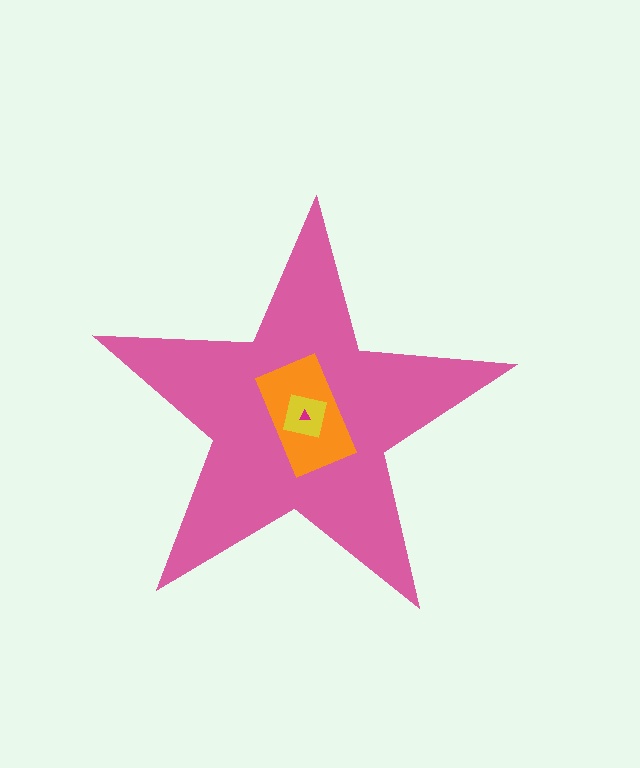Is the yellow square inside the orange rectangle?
Yes.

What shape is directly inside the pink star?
The orange rectangle.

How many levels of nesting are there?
4.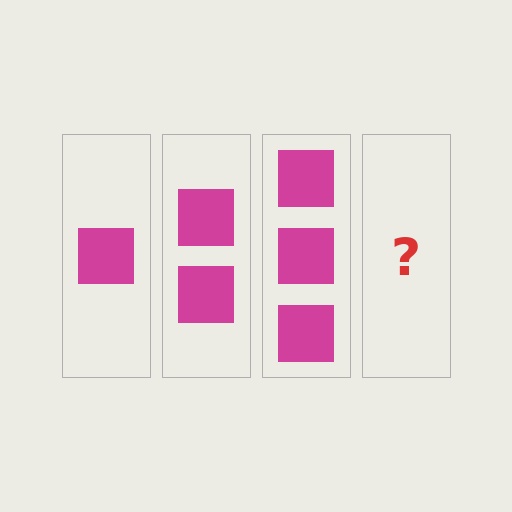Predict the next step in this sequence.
The next step is 4 squares.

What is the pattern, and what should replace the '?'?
The pattern is that each step adds one more square. The '?' should be 4 squares.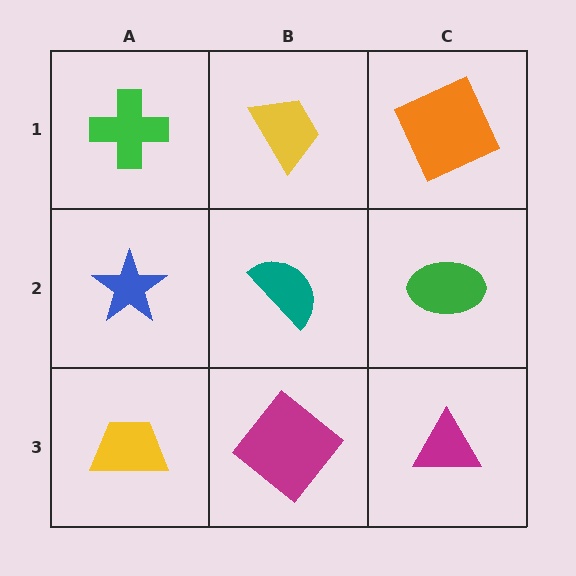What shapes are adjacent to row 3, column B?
A teal semicircle (row 2, column B), a yellow trapezoid (row 3, column A), a magenta triangle (row 3, column C).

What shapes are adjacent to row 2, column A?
A green cross (row 1, column A), a yellow trapezoid (row 3, column A), a teal semicircle (row 2, column B).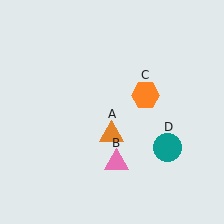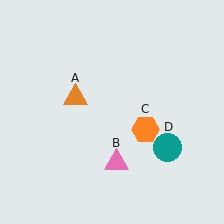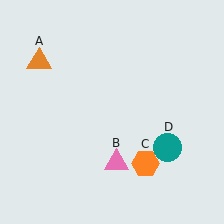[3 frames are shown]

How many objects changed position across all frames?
2 objects changed position: orange triangle (object A), orange hexagon (object C).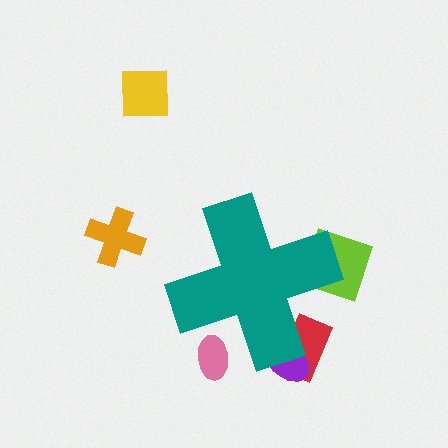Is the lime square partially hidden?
Yes, the lime square is partially hidden behind the teal cross.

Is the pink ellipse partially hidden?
Yes, the pink ellipse is partially hidden behind the teal cross.